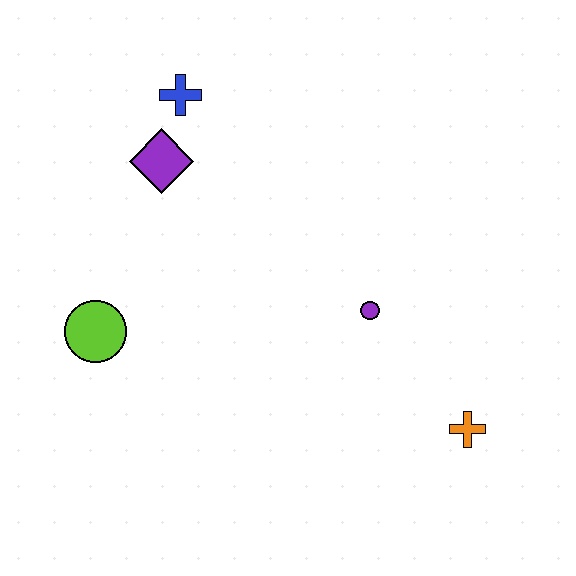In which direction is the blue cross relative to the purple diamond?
The blue cross is above the purple diamond.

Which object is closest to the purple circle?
The orange cross is closest to the purple circle.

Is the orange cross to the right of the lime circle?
Yes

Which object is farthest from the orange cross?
The blue cross is farthest from the orange cross.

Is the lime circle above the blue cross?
No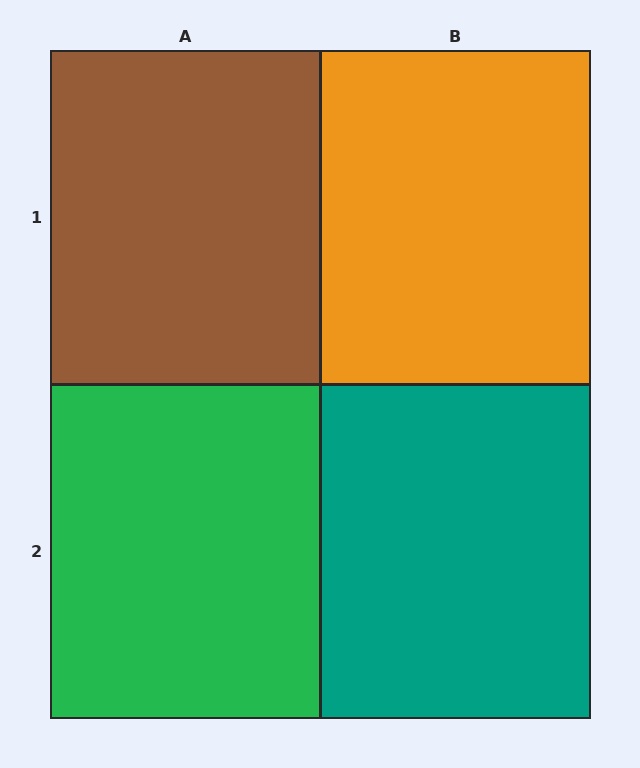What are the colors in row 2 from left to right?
Green, teal.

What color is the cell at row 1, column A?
Brown.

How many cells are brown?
1 cell is brown.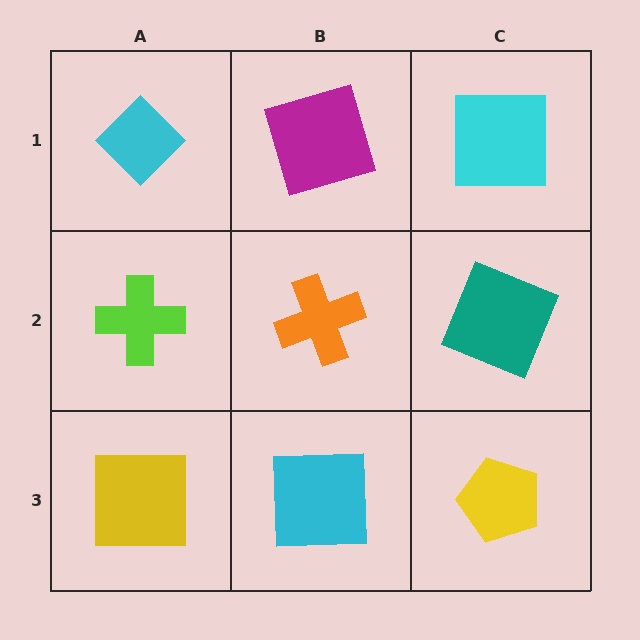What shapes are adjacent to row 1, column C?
A teal square (row 2, column C), a magenta square (row 1, column B).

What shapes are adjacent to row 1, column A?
A lime cross (row 2, column A), a magenta square (row 1, column B).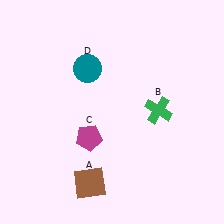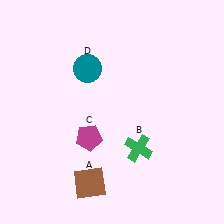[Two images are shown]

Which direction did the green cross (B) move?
The green cross (B) moved down.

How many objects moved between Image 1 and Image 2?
1 object moved between the two images.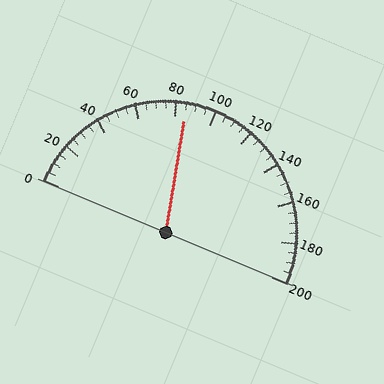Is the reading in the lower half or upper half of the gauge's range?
The reading is in the lower half of the range (0 to 200).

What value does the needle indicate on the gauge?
The needle indicates approximately 85.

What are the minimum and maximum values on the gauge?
The gauge ranges from 0 to 200.